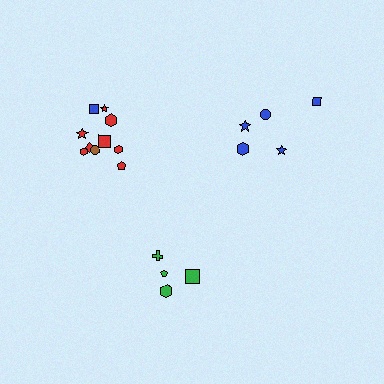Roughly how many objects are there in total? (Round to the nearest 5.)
Roughly 20 objects in total.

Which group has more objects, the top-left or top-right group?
The top-left group.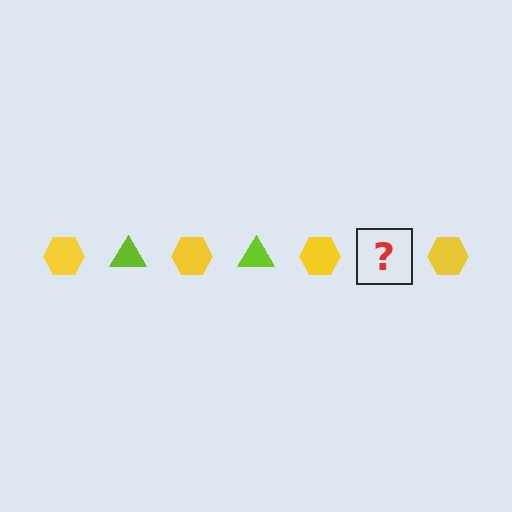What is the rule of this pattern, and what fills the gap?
The rule is that the pattern alternates between yellow hexagon and lime triangle. The gap should be filled with a lime triangle.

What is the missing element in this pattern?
The missing element is a lime triangle.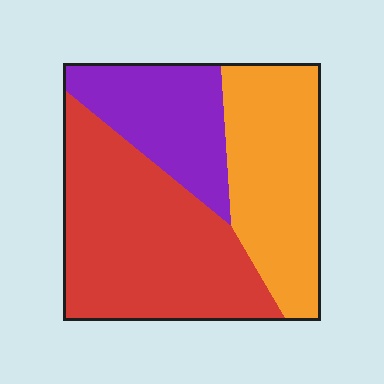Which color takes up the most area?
Red, at roughly 45%.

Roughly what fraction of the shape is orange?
Orange covers 32% of the shape.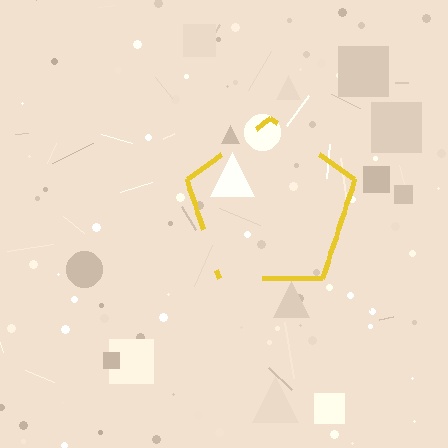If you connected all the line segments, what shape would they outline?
They would outline a pentagon.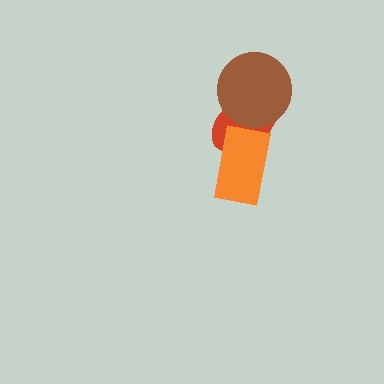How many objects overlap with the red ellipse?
2 objects overlap with the red ellipse.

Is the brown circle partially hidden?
No, no other shape covers it.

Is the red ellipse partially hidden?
Yes, it is partially covered by another shape.